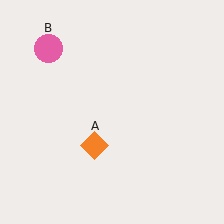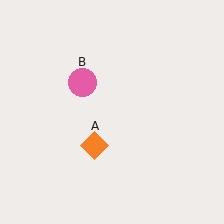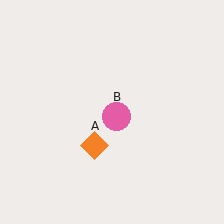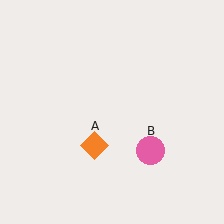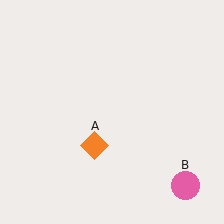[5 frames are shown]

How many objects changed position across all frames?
1 object changed position: pink circle (object B).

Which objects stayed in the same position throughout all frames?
Orange diamond (object A) remained stationary.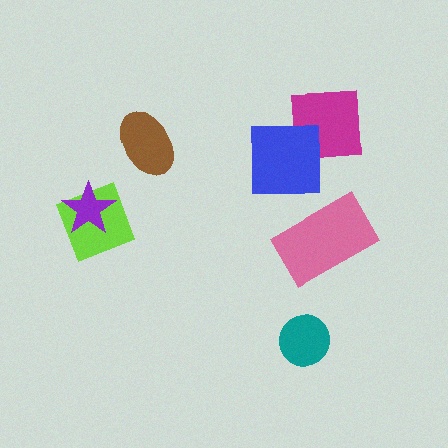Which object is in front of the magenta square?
The blue square is in front of the magenta square.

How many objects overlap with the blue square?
1 object overlaps with the blue square.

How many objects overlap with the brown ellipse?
0 objects overlap with the brown ellipse.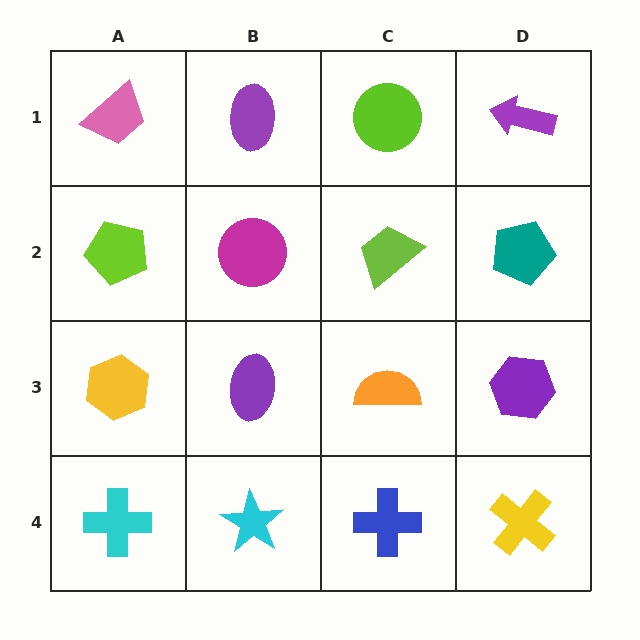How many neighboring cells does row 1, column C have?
3.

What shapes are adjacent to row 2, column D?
A purple arrow (row 1, column D), a purple hexagon (row 3, column D), a lime trapezoid (row 2, column C).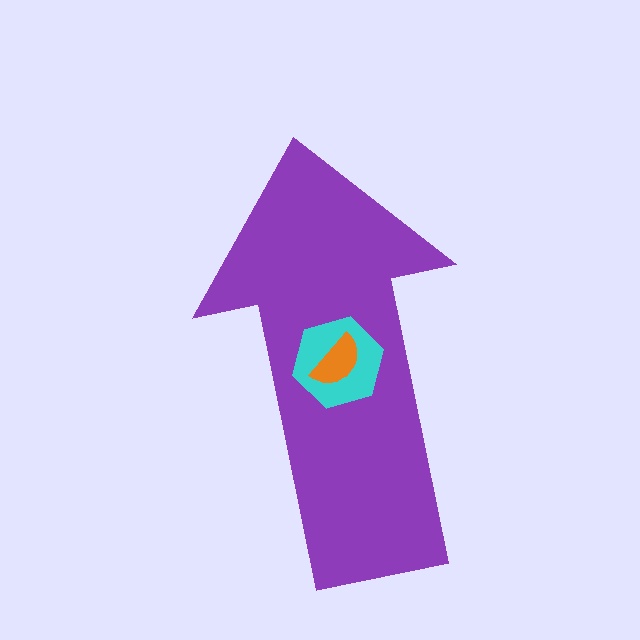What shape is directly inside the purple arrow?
The cyan hexagon.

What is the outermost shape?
The purple arrow.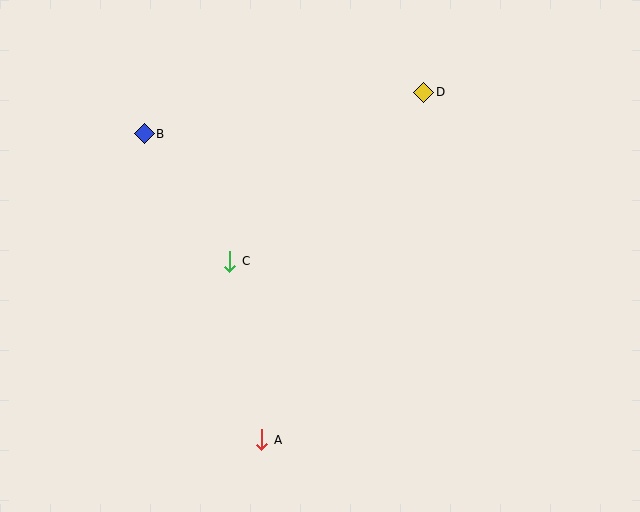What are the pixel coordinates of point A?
Point A is at (262, 440).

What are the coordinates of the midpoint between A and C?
The midpoint between A and C is at (246, 350).